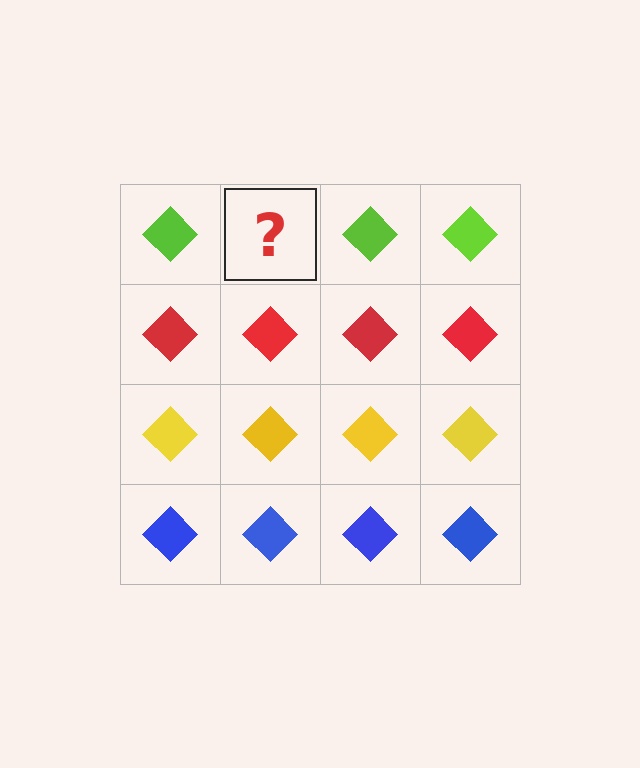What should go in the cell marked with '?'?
The missing cell should contain a lime diamond.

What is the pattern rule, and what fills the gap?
The rule is that each row has a consistent color. The gap should be filled with a lime diamond.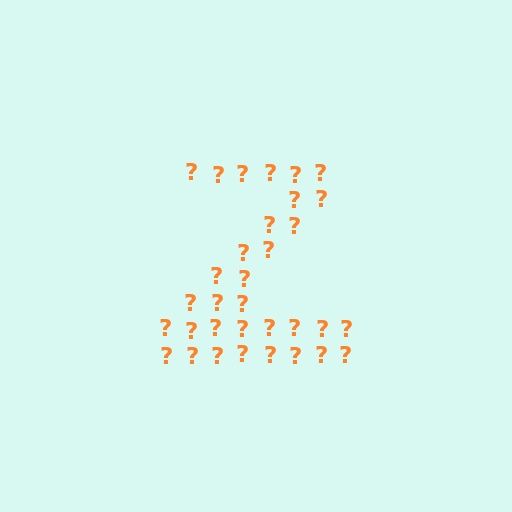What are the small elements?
The small elements are question marks.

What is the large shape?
The large shape is the letter Z.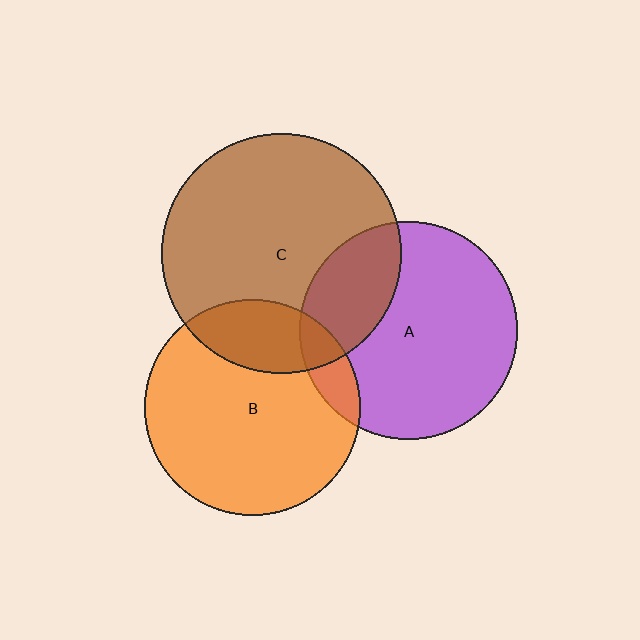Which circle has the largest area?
Circle C (brown).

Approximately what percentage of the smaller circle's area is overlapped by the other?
Approximately 25%.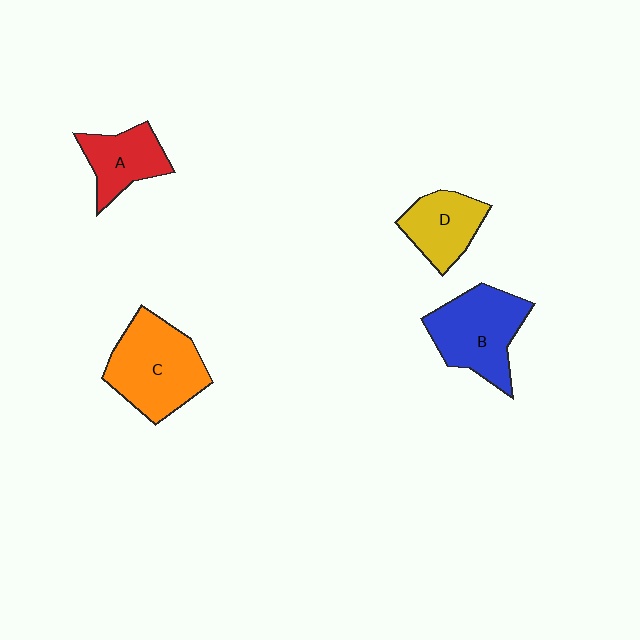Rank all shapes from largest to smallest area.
From largest to smallest: C (orange), B (blue), D (yellow), A (red).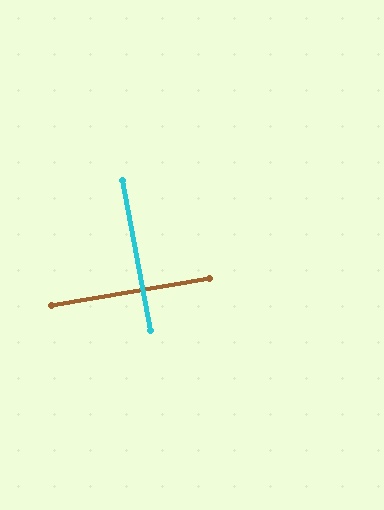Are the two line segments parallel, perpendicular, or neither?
Perpendicular — they meet at approximately 89°.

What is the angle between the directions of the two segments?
Approximately 89 degrees.